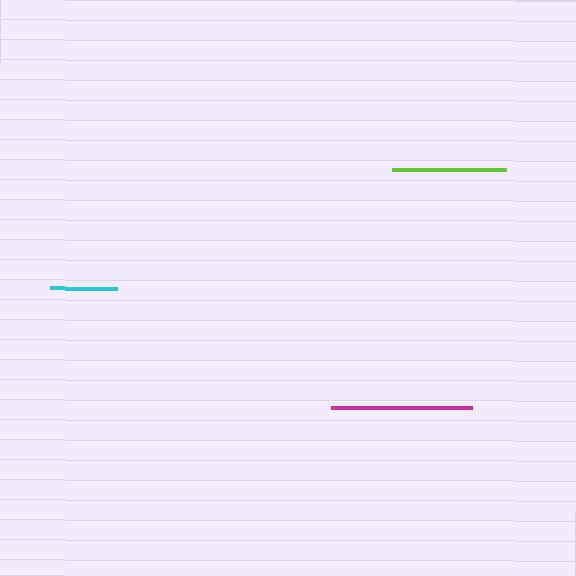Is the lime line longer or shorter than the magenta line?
The magenta line is longer than the lime line.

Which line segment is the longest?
The magenta line is the longest at approximately 141 pixels.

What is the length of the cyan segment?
The cyan segment is approximately 67 pixels long.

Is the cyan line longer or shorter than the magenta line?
The magenta line is longer than the cyan line.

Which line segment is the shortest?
The cyan line is the shortest at approximately 67 pixels.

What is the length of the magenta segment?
The magenta segment is approximately 141 pixels long.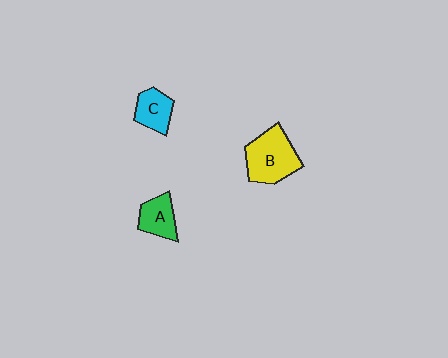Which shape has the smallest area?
Shape C (cyan).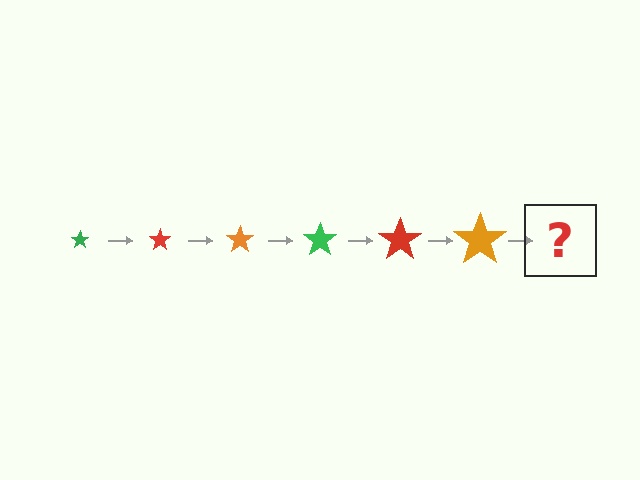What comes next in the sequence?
The next element should be a green star, larger than the previous one.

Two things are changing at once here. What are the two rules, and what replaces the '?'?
The two rules are that the star grows larger each step and the color cycles through green, red, and orange. The '?' should be a green star, larger than the previous one.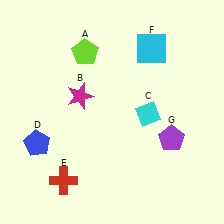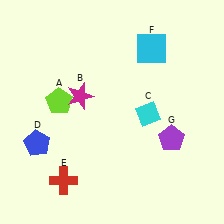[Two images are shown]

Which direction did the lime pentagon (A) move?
The lime pentagon (A) moved down.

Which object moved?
The lime pentagon (A) moved down.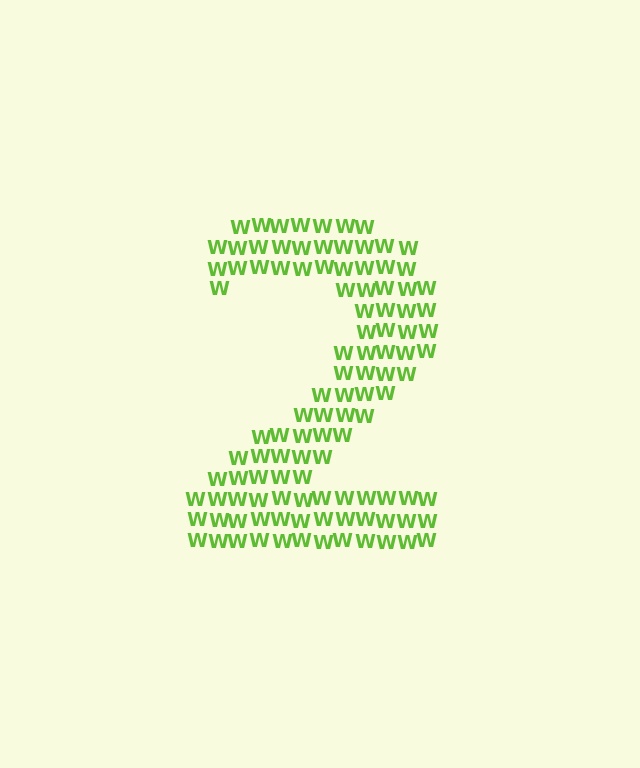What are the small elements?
The small elements are letter W's.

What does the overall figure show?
The overall figure shows the digit 2.